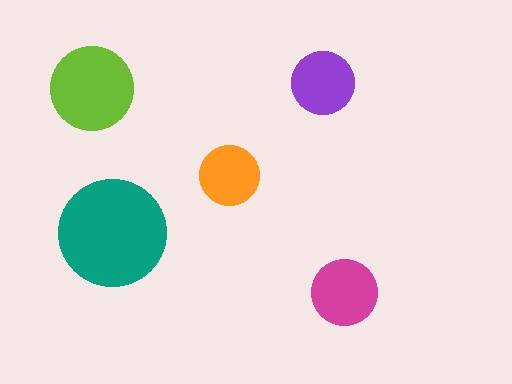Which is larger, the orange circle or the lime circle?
The lime one.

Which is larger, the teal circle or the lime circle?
The teal one.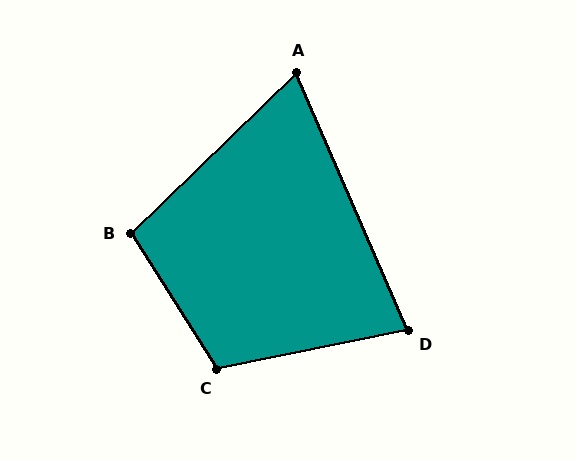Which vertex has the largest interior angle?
C, at approximately 111 degrees.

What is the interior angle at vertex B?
Approximately 102 degrees (obtuse).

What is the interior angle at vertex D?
Approximately 78 degrees (acute).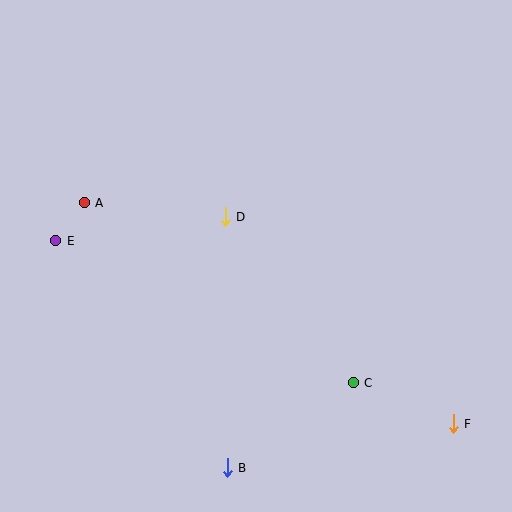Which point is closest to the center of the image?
Point D at (225, 217) is closest to the center.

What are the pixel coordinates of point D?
Point D is at (225, 217).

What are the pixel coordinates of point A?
Point A is at (84, 203).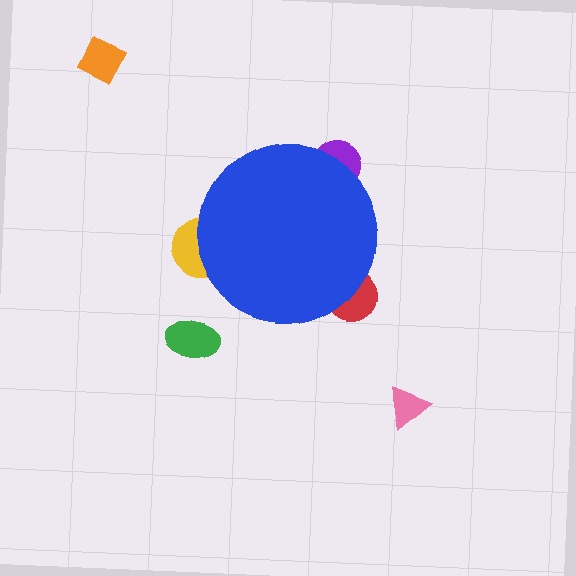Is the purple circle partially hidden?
Yes, the purple circle is partially hidden behind the blue circle.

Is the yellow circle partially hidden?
Yes, the yellow circle is partially hidden behind the blue circle.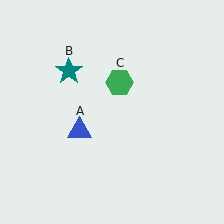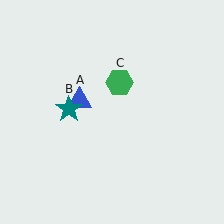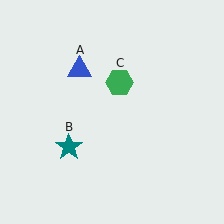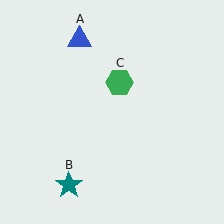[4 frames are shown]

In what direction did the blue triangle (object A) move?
The blue triangle (object A) moved up.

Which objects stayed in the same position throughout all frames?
Green hexagon (object C) remained stationary.